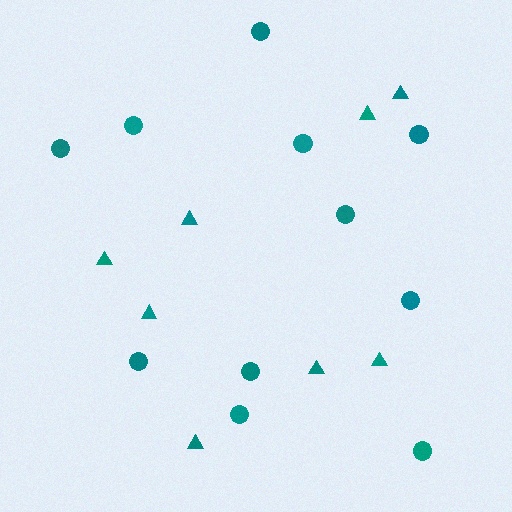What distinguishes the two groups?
There are 2 groups: one group of circles (11) and one group of triangles (8).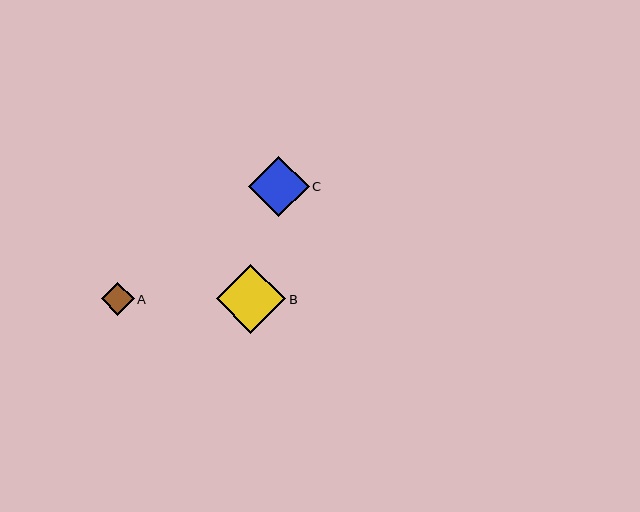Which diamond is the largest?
Diamond B is the largest with a size of approximately 69 pixels.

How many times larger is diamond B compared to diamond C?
Diamond B is approximately 1.1 times the size of diamond C.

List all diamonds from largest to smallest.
From largest to smallest: B, C, A.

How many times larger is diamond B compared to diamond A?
Diamond B is approximately 2.1 times the size of diamond A.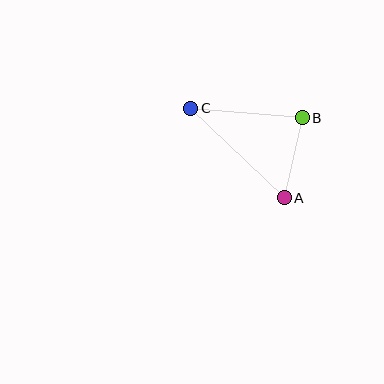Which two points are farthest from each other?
Points A and C are farthest from each other.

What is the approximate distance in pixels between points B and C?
The distance between B and C is approximately 112 pixels.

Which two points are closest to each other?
Points A and B are closest to each other.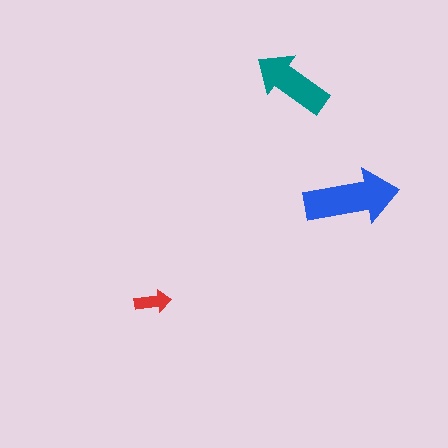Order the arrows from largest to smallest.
the blue one, the teal one, the red one.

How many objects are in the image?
There are 3 objects in the image.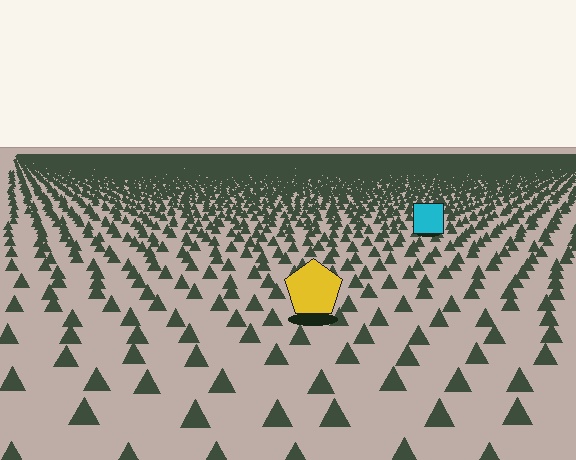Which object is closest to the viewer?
The yellow pentagon is closest. The texture marks near it are larger and more spread out.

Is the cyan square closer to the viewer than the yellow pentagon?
No. The yellow pentagon is closer — you can tell from the texture gradient: the ground texture is coarser near it.